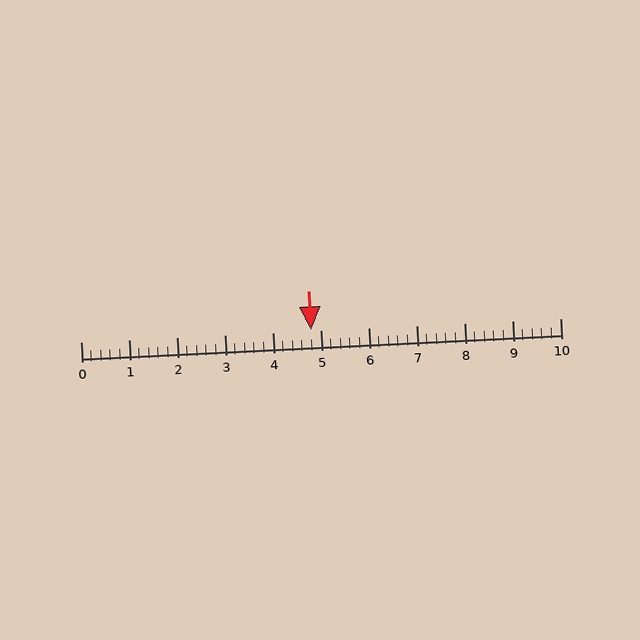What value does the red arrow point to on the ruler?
The red arrow points to approximately 4.8.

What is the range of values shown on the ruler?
The ruler shows values from 0 to 10.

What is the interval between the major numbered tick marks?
The major tick marks are spaced 1 units apart.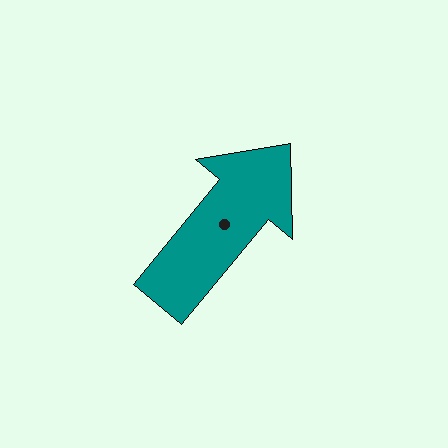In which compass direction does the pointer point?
Northeast.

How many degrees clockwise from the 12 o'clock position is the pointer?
Approximately 40 degrees.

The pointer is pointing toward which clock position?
Roughly 1 o'clock.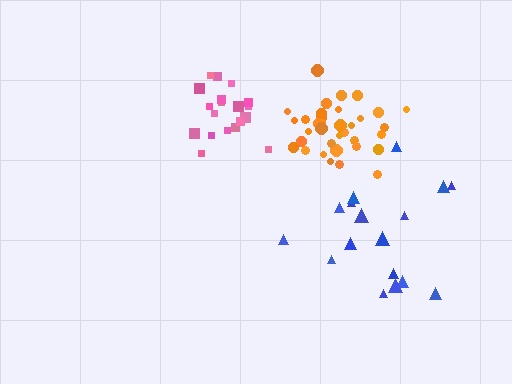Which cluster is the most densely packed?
Orange.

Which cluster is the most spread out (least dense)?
Blue.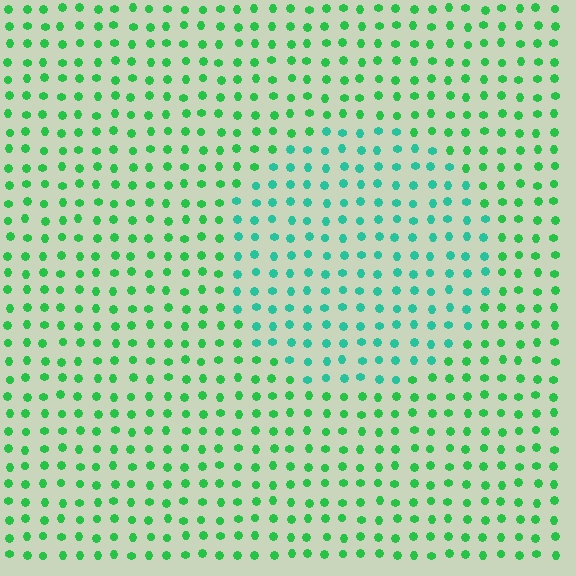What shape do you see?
I see a circle.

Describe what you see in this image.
The image is filled with small green elements in a uniform arrangement. A circle-shaped region is visible where the elements are tinted to a slightly different hue, forming a subtle color boundary.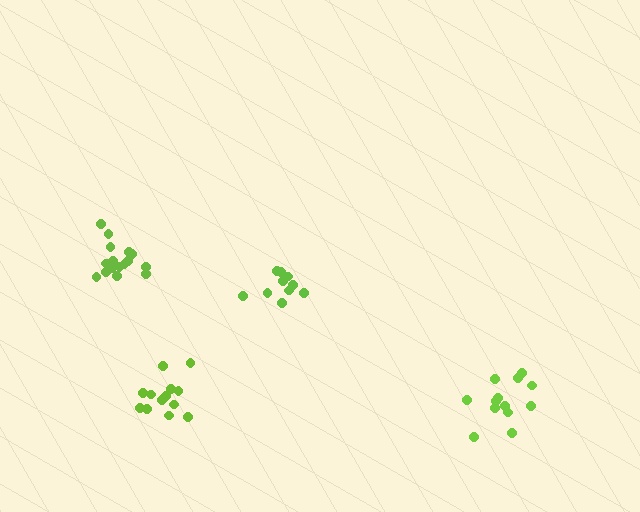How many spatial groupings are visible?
There are 4 spatial groupings.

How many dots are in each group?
Group 1: 10 dots, Group 2: 16 dots, Group 3: 13 dots, Group 4: 13 dots (52 total).